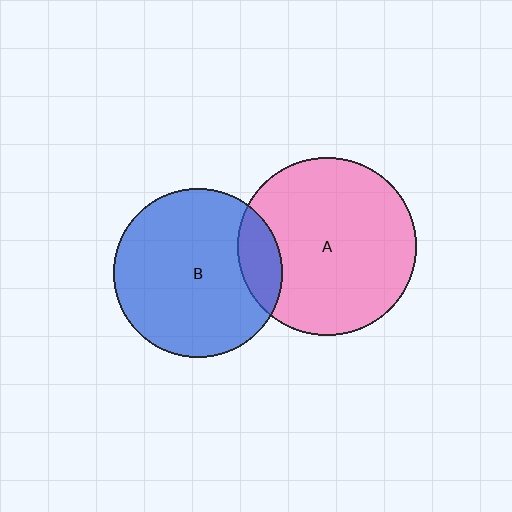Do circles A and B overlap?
Yes.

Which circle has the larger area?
Circle A (pink).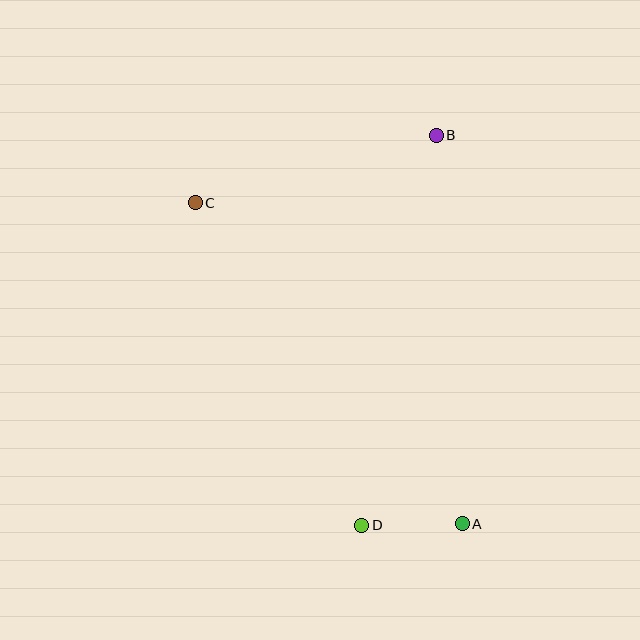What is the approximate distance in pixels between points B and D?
The distance between B and D is approximately 397 pixels.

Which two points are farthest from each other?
Points A and C are farthest from each other.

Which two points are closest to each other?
Points A and D are closest to each other.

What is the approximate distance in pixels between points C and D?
The distance between C and D is approximately 363 pixels.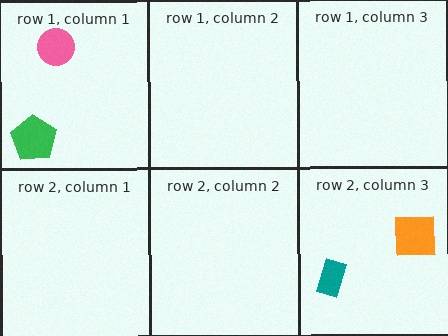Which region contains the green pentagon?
The row 1, column 1 region.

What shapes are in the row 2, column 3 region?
The teal rectangle, the orange square.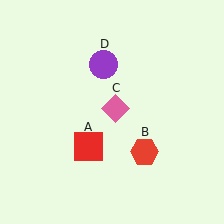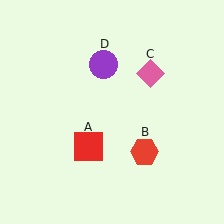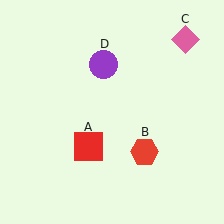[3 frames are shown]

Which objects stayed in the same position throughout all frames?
Red square (object A) and red hexagon (object B) and purple circle (object D) remained stationary.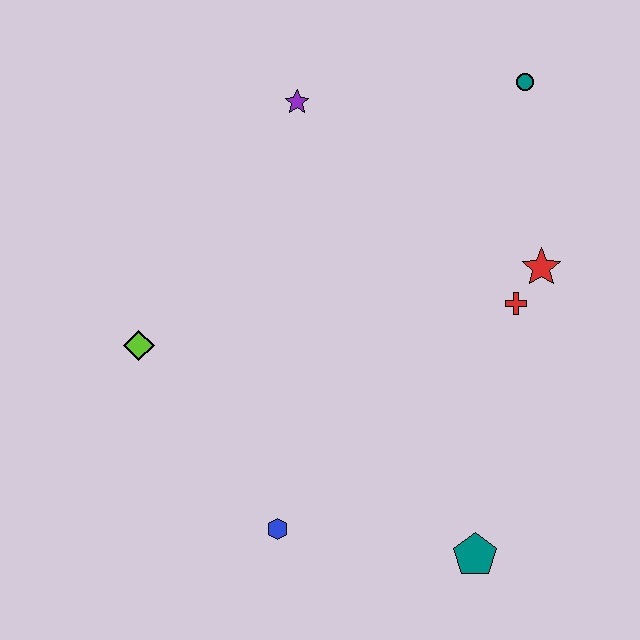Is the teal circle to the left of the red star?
Yes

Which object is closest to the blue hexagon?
The teal pentagon is closest to the blue hexagon.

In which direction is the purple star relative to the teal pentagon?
The purple star is above the teal pentagon.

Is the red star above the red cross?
Yes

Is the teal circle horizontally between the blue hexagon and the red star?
Yes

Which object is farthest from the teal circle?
The blue hexagon is farthest from the teal circle.